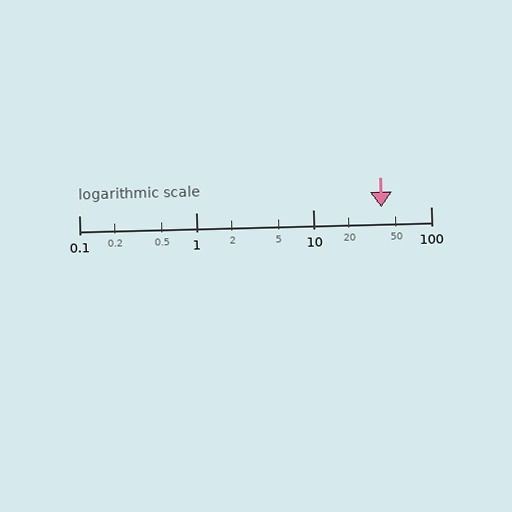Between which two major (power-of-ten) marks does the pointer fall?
The pointer is between 10 and 100.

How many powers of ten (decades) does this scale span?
The scale spans 3 decades, from 0.1 to 100.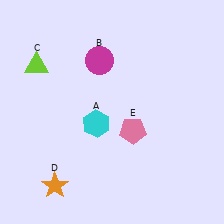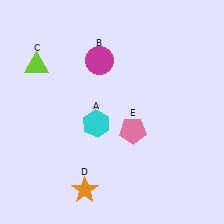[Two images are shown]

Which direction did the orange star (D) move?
The orange star (D) moved right.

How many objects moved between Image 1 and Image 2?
1 object moved between the two images.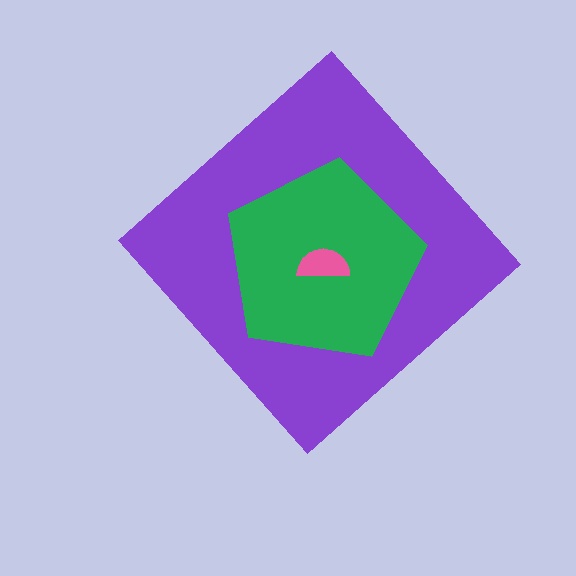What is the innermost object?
The pink semicircle.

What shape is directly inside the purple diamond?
The green pentagon.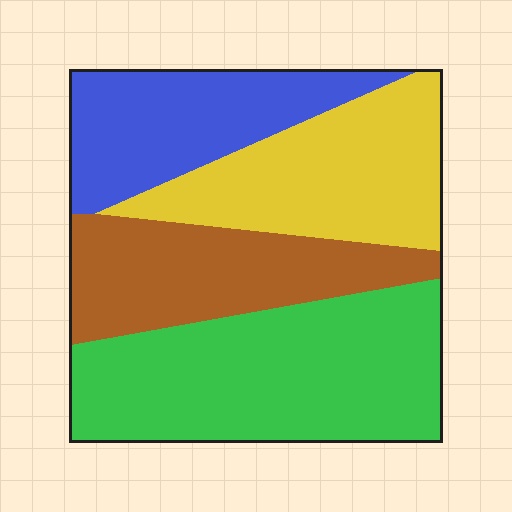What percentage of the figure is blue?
Blue covers 20% of the figure.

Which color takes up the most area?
Green, at roughly 35%.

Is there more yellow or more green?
Green.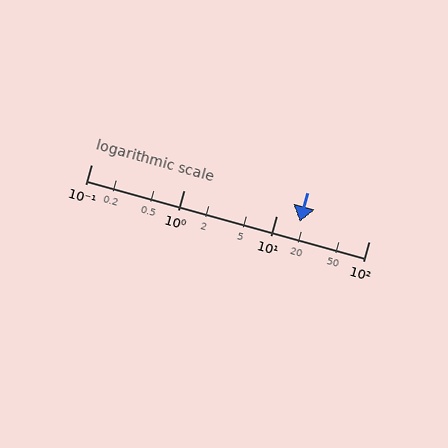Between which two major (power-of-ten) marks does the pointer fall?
The pointer is between 10 and 100.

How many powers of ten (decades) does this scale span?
The scale spans 3 decades, from 0.1 to 100.